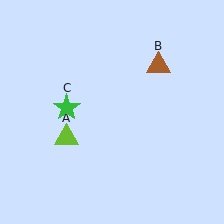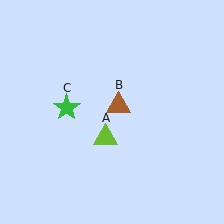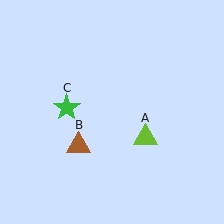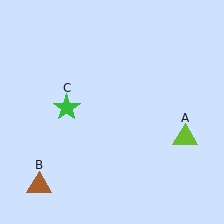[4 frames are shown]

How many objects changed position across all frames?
2 objects changed position: lime triangle (object A), brown triangle (object B).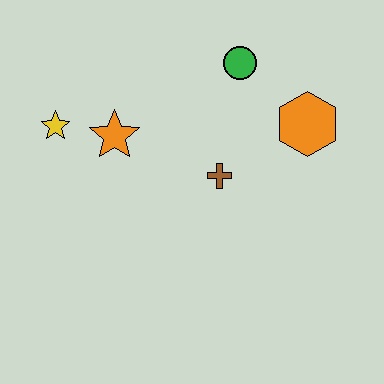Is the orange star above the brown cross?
Yes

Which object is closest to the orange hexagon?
The green circle is closest to the orange hexagon.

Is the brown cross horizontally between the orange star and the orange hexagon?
Yes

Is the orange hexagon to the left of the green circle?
No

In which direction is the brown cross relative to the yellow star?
The brown cross is to the right of the yellow star.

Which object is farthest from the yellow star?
The orange hexagon is farthest from the yellow star.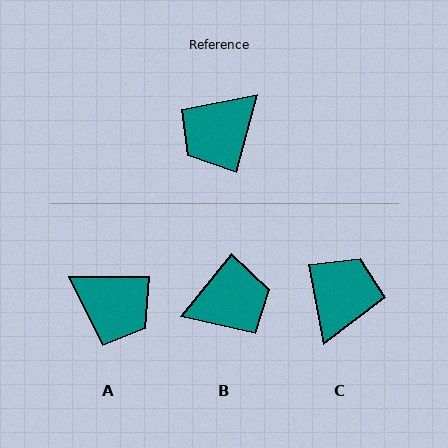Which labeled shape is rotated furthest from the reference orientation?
B, about 155 degrees away.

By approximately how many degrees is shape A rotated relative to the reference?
Approximately 104 degrees counter-clockwise.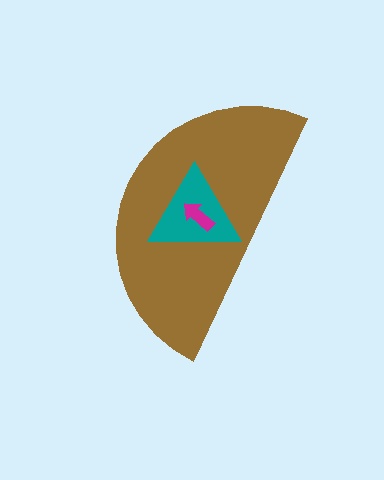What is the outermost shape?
The brown semicircle.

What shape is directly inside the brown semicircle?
The teal triangle.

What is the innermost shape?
The magenta arrow.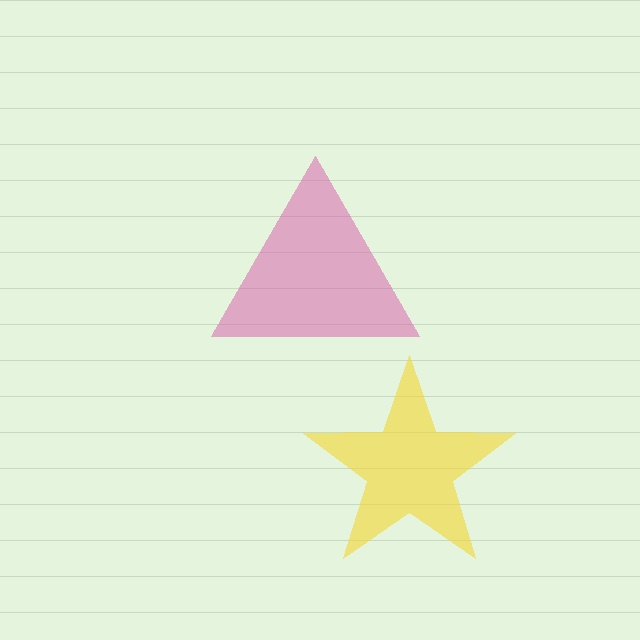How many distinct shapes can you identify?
There are 2 distinct shapes: a yellow star, a pink triangle.